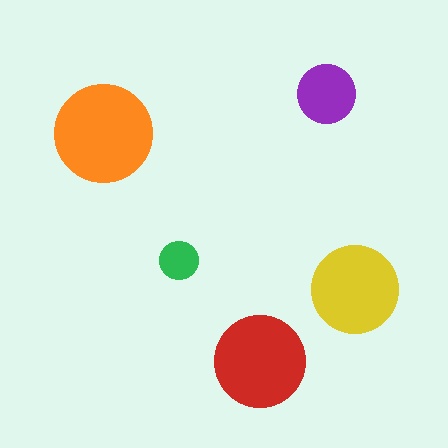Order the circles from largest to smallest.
the orange one, the red one, the yellow one, the purple one, the green one.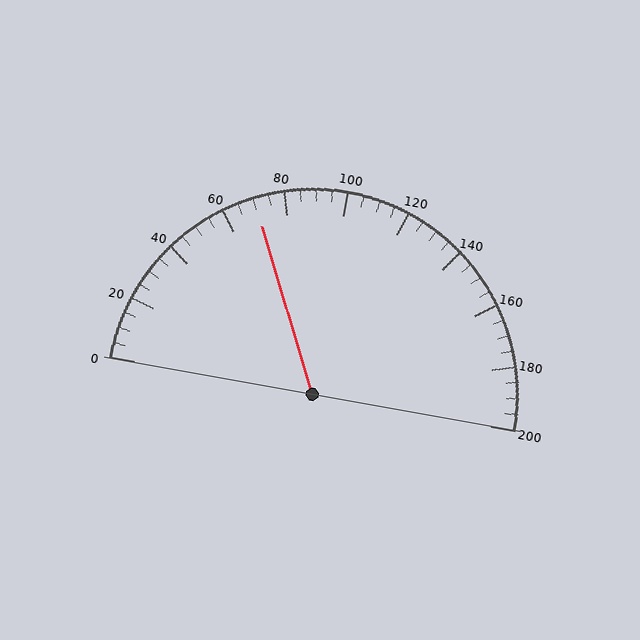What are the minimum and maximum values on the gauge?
The gauge ranges from 0 to 200.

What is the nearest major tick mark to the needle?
The nearest major tick mark is 80.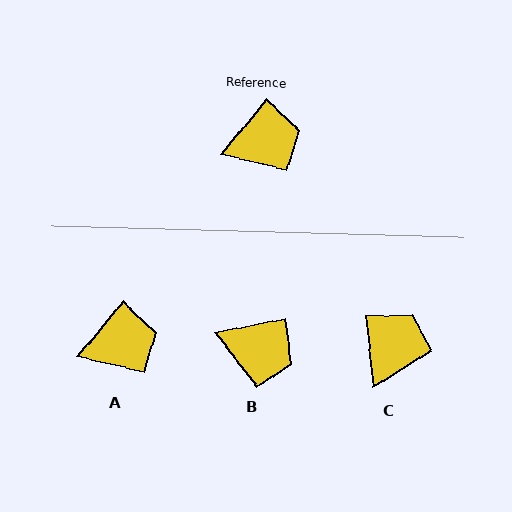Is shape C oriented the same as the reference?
No, it is off by about 45 degrees.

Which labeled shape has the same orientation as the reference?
A.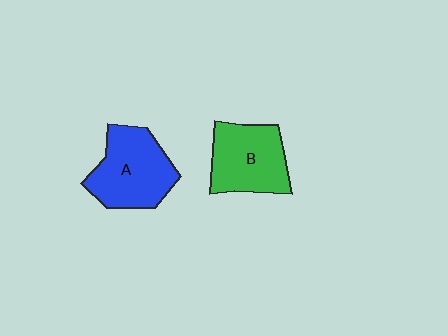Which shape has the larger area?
Shape A (blue).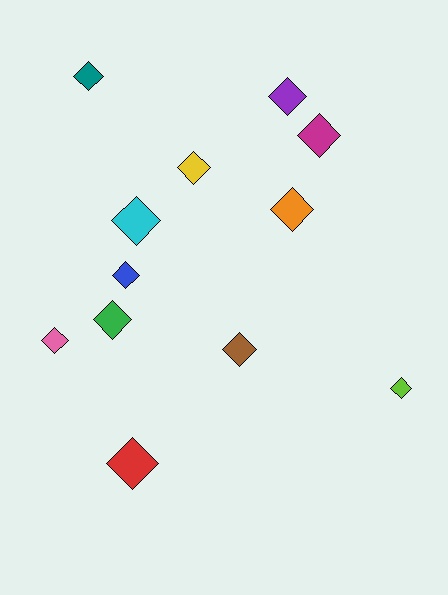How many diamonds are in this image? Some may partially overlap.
There are 12 diamonds.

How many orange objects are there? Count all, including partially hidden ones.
There is 1 orange object.